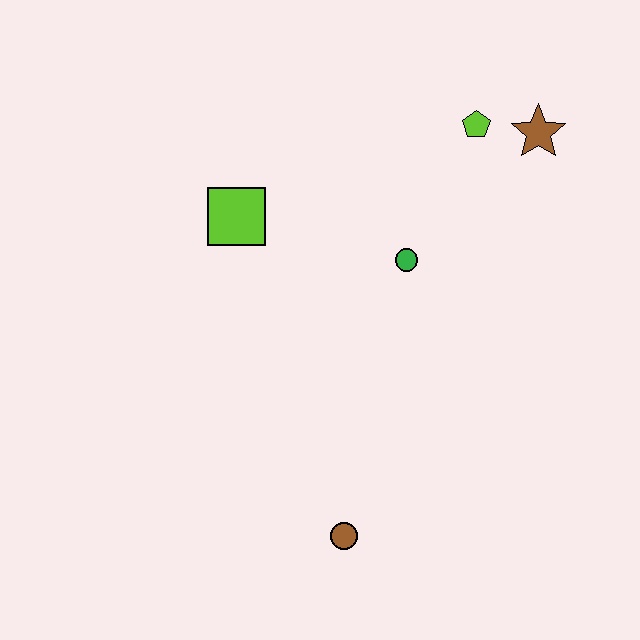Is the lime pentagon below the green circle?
No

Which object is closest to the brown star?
The lime pentagon is closest to the brown star.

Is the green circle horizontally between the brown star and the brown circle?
Yes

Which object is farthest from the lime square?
The brown circle is farthest from the lime square.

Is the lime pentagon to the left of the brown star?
Yes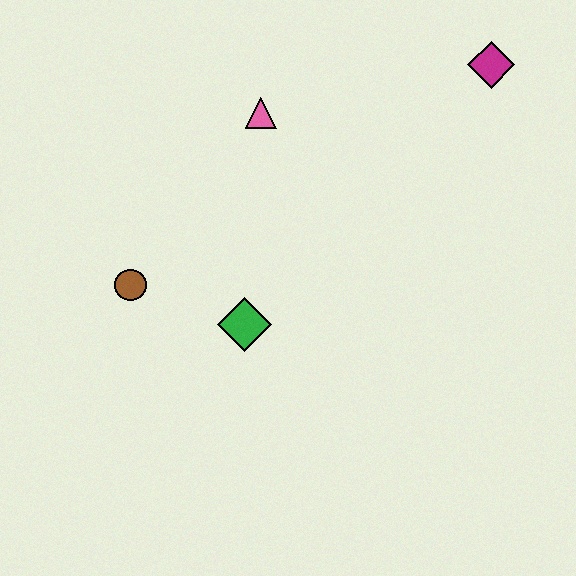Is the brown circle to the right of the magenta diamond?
No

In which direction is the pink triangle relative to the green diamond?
The pink triangle is above the green diamond.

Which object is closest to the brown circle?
The green diamond is closest to the brown circle.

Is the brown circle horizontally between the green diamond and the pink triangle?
No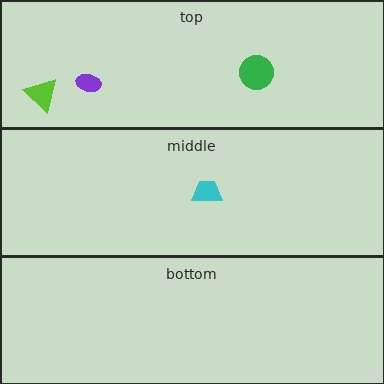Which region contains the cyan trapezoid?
The middle region.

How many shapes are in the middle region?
1.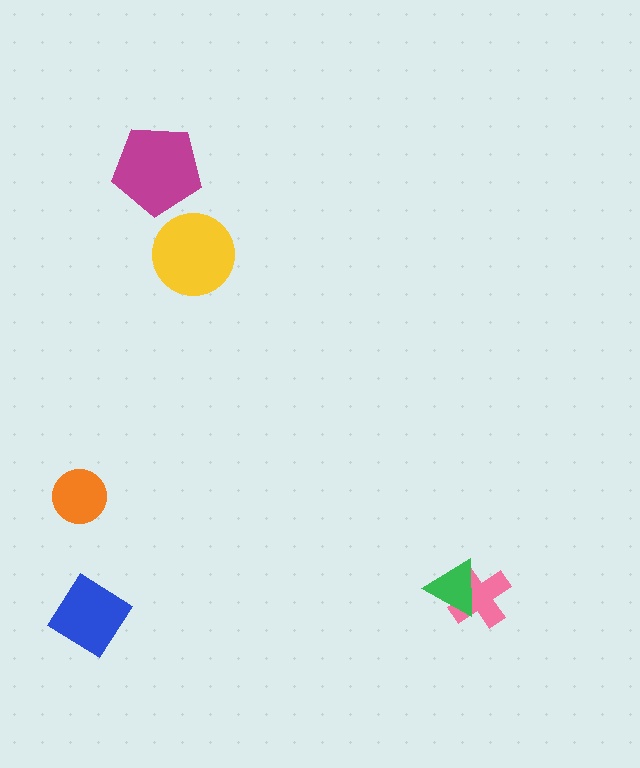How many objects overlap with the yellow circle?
0 objects overlap with the yellow circle.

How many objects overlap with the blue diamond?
0 objects overlap with the blue diamond.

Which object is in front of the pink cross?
The green triangle is in front of the pink cross.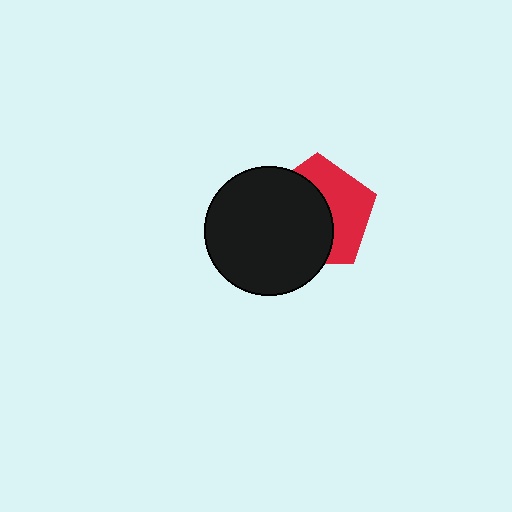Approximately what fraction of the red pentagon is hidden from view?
Roughly 56% of the red pentagon is hidden behind the black circle.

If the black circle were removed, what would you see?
You would see the complete red pentagon.